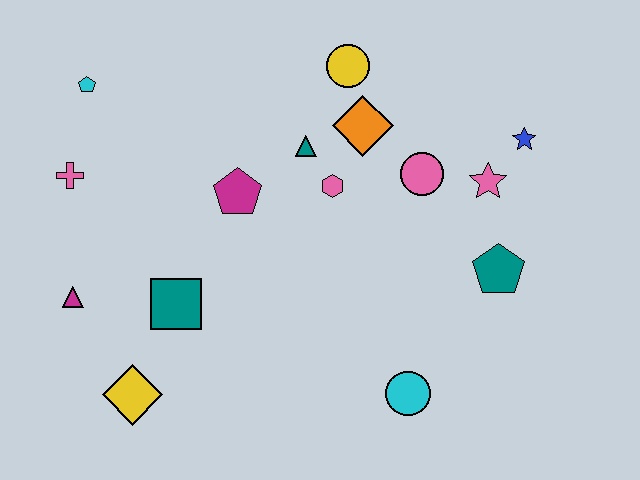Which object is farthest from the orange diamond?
The yellow diamond is farthest from the orange diamond.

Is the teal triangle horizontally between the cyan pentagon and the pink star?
Yes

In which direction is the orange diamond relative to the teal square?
The orange diamond is to the right of the teal square.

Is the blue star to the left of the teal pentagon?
No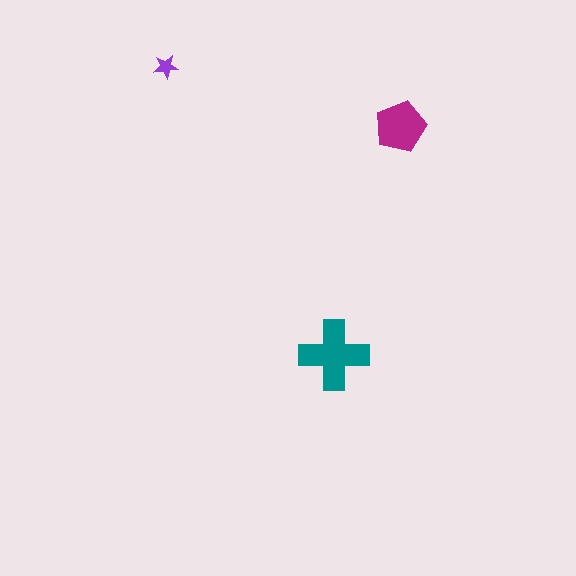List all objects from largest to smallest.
The teal cross, the magenta pentagon, the purple star.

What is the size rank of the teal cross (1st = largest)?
1st.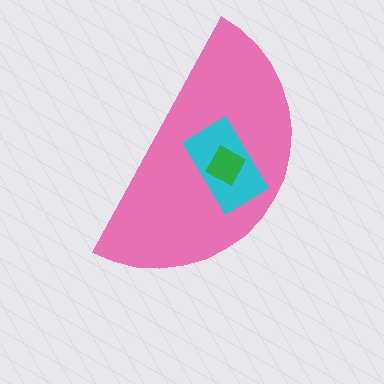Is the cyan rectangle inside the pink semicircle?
Yes.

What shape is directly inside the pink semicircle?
The cyan rectangle.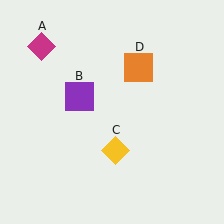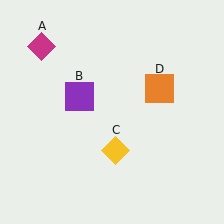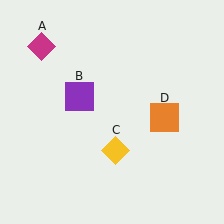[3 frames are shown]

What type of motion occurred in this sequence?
The orange square (object D) rotated clockwise around the center of the scene.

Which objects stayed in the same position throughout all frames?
Magenta diamond (object A) and purple square (object B) and yellow diamond (object C) remained stationary.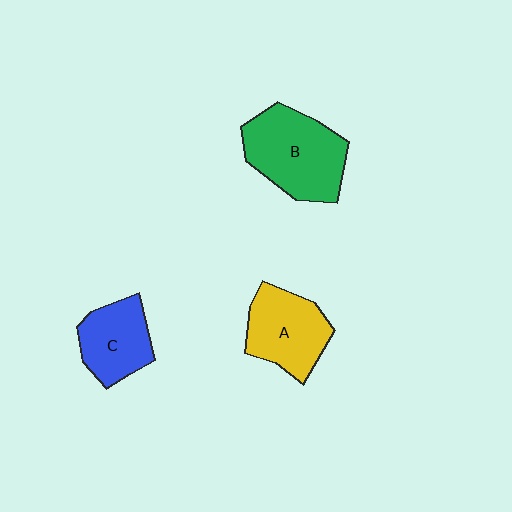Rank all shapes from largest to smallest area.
From largest to smallest: B (green), A (yellow), C (blue).